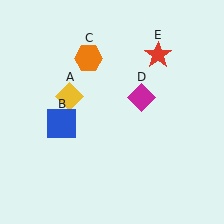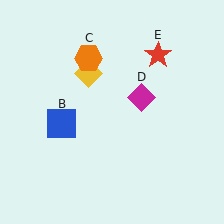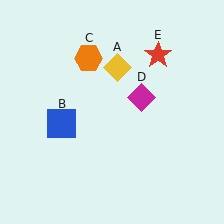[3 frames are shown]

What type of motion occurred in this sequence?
The yellow diamond (object A) rotated clockwise around the center of the scene.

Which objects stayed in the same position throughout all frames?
Blue square (object B) and orange hexagon (object C) and magenta diamond (object D) and red star (object E) remained stationary.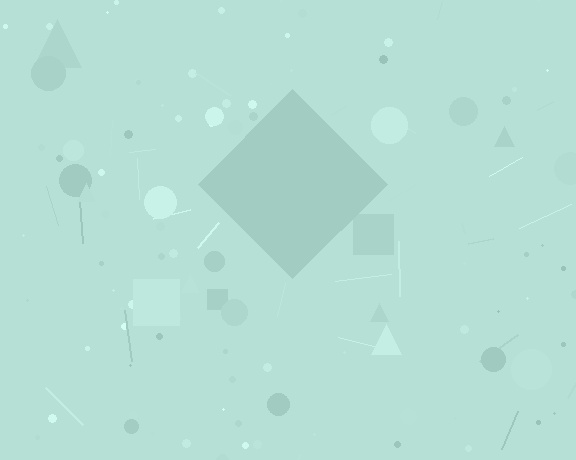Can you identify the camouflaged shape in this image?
The camouflaged shape is a diamond.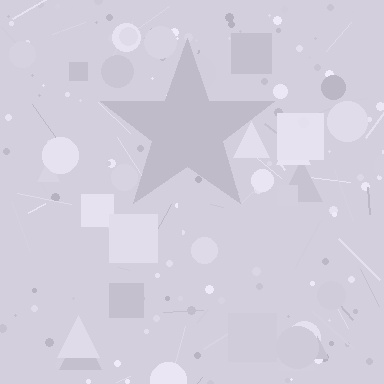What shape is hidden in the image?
A star is hidden in the image.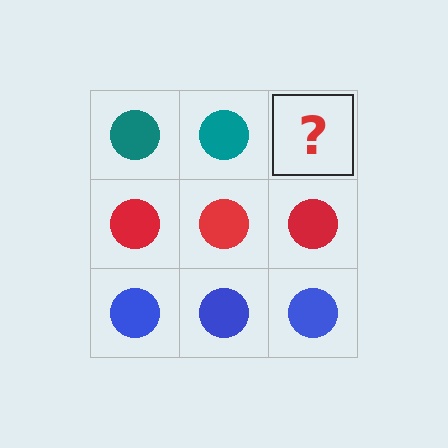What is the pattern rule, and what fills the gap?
The rule is that each row has a consistent color. The gap should be filled with a teal circle.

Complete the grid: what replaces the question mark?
The question mark should be replaced with a teal circle.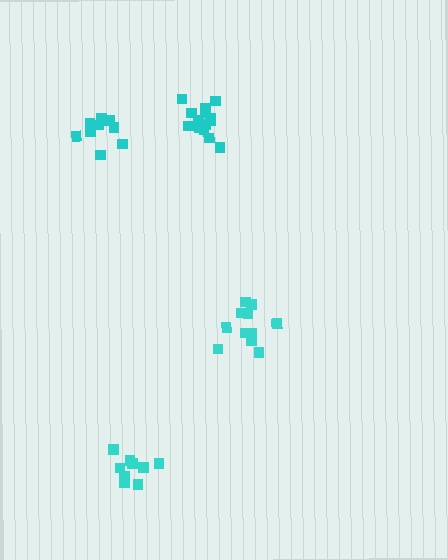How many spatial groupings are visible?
There are 4 spatial groupings.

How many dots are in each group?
Group 1: 9 dots, Group 2: 15 dots, Group 3: 10 dots, Group 4: 11 dots (45 total).